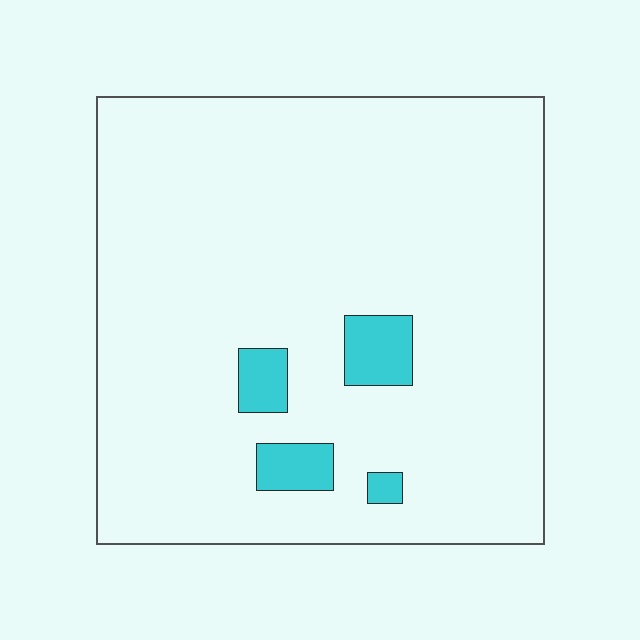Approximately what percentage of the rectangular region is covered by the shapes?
Approximately 5%.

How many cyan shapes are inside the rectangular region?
4.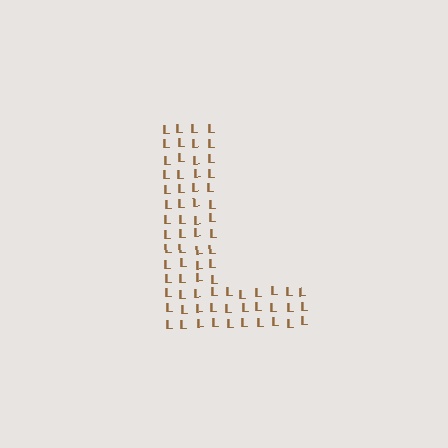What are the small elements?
The small elements are letter L's.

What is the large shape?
The large shape is the letter L.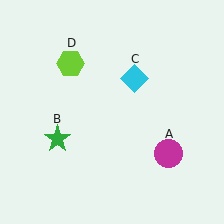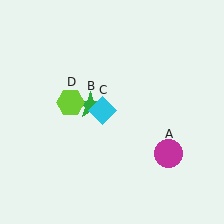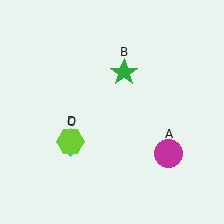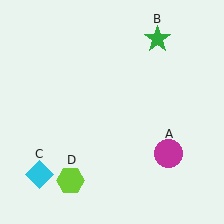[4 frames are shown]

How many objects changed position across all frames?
3 objects changed position: green star (object B), cyan diamond (object C), lime hexagon (object D).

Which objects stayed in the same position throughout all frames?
Magenta circle (object A) remained stationary.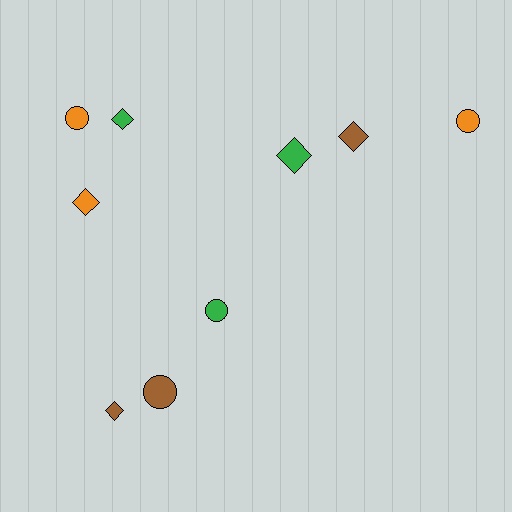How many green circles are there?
There is 1 green circle.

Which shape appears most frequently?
Diamond, with 5 objects.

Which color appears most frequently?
Green, with 3 objects.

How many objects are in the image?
There are 9 objects.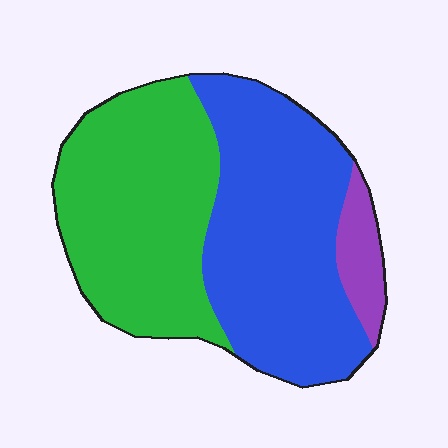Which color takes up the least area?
Purple, at roughly 5%.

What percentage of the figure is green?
Green covers 44% of the figure.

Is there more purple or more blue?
Blue.